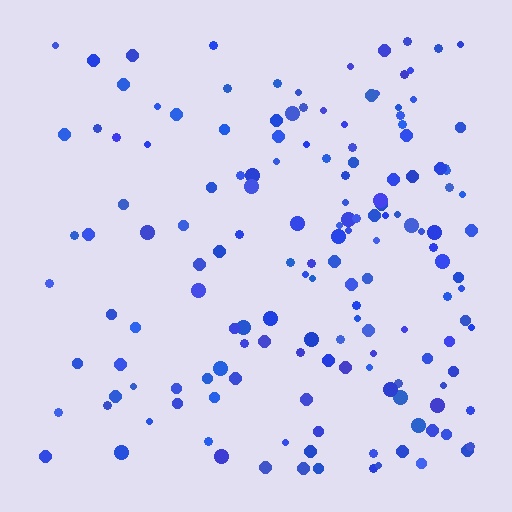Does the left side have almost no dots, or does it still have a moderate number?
Still a moderate number, just noticeably fewer than the right.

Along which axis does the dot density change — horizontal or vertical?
Horizontal.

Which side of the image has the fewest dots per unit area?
The left.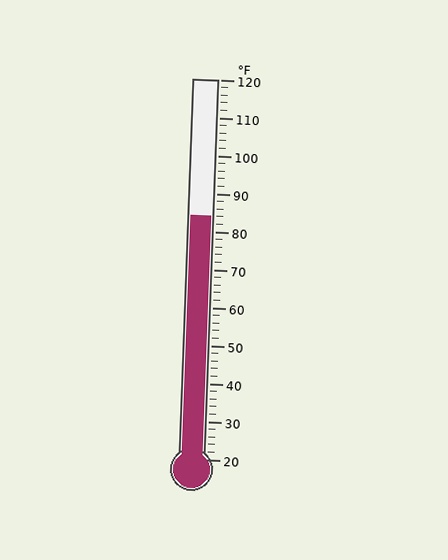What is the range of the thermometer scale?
The thermometer scale ranges from 20°F to 120°F.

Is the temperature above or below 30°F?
The temperature is above 30°F.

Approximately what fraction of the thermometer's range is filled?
The thermometer is filled to approximately 65% of its range.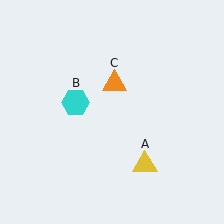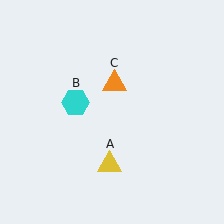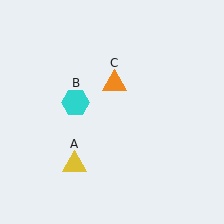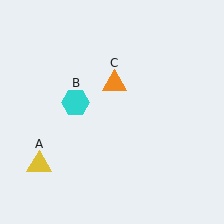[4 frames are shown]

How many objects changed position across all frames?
1 object changed position: yellow triangle (object A).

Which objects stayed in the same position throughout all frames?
Cyan hexagon (object B) and orange triangle (object C) remained stationary.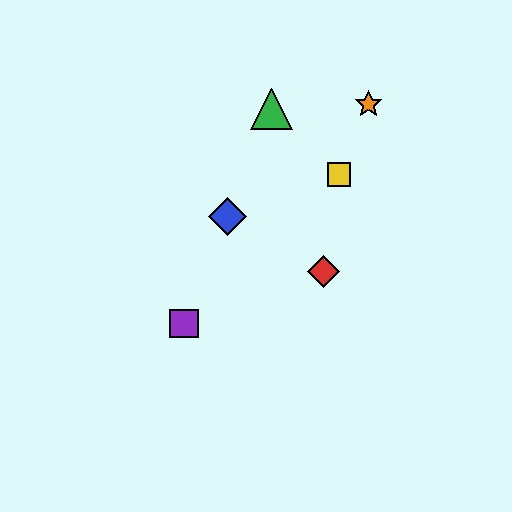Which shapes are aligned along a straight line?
The blue diamond, the green triangle, the purple square are aligned along a straight line.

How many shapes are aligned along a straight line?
3 shapes (the blue diamond, the green triangle, the purple square) are aligned along a straight line.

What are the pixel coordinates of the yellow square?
The yellow square is at (339, 175).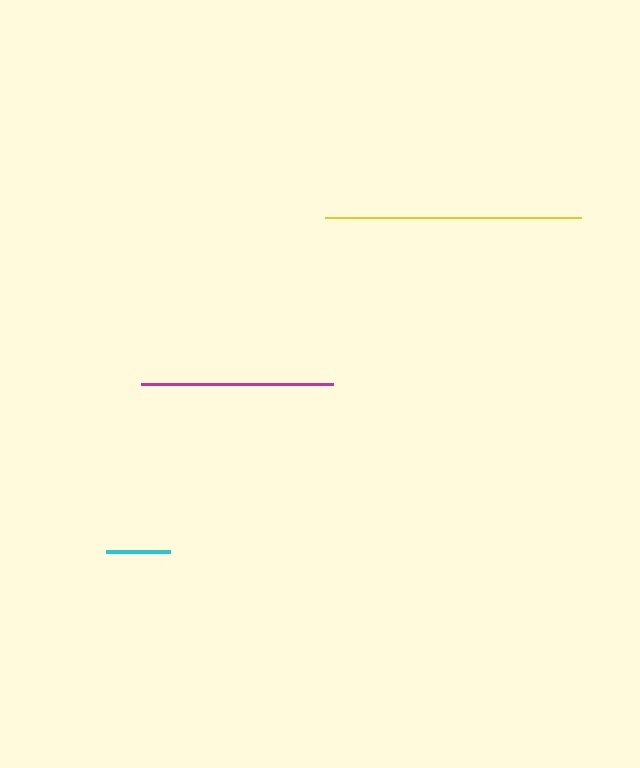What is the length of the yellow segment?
The yellow segment is approximately 255 pixels long.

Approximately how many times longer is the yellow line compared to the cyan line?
The yellow line is approximately 4.0 times the length of the cyan line.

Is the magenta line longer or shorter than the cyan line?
The magenta line is longer than the cyan line.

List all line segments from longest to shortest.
From longest to shortest: yellow, magenta, cyan.